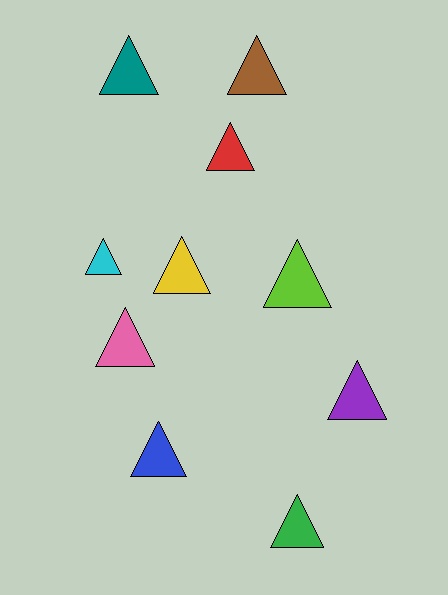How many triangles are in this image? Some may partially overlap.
There are 10 triangles.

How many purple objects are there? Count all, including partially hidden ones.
There is 1 purple object.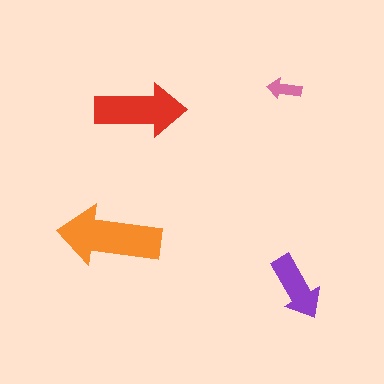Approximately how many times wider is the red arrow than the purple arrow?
About 1.5 times wider.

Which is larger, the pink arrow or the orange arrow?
The orange one.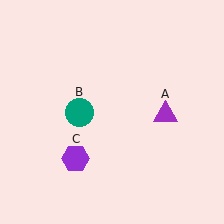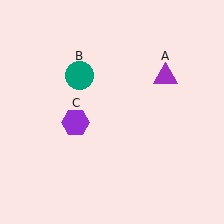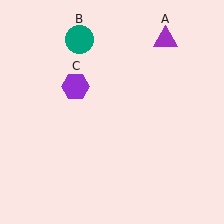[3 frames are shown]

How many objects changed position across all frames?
3 objects changed position: purple triangle (object A), teal circle (object B), purple hexagon (object C).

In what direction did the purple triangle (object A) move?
The purple triangle (object A) moved up.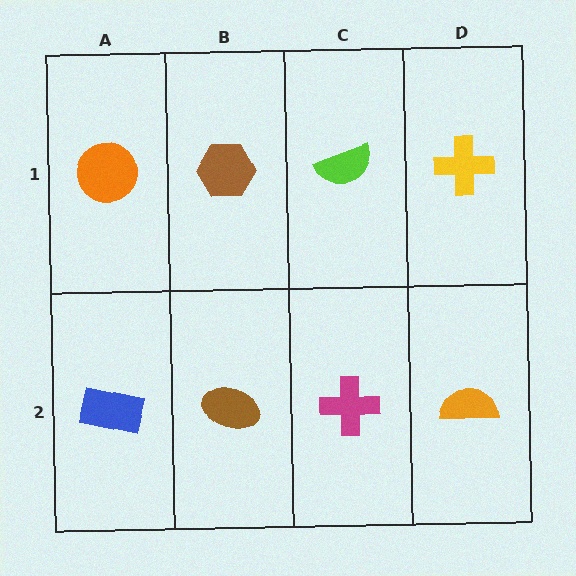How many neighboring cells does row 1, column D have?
2.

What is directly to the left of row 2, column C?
A brown ellipse.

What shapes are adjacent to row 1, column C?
A magenta cross (row 2, column C), a brown hexagon (row 1, column B), a yellow cross (row 1, column D).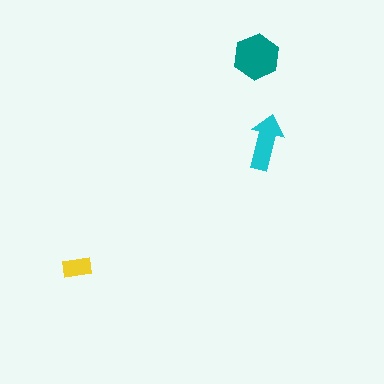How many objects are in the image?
There are 3 objects in the image.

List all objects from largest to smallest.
The teal hexagon, the cyan arrow, the yellow rectangle.